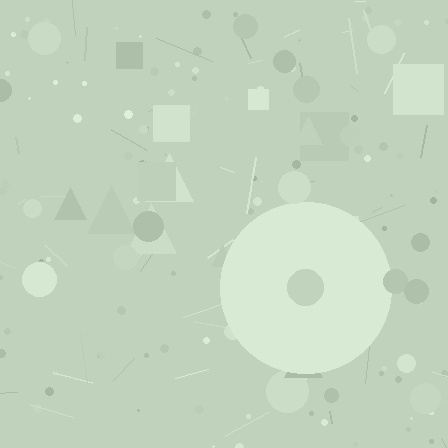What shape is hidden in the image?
A circle is hidden in the image.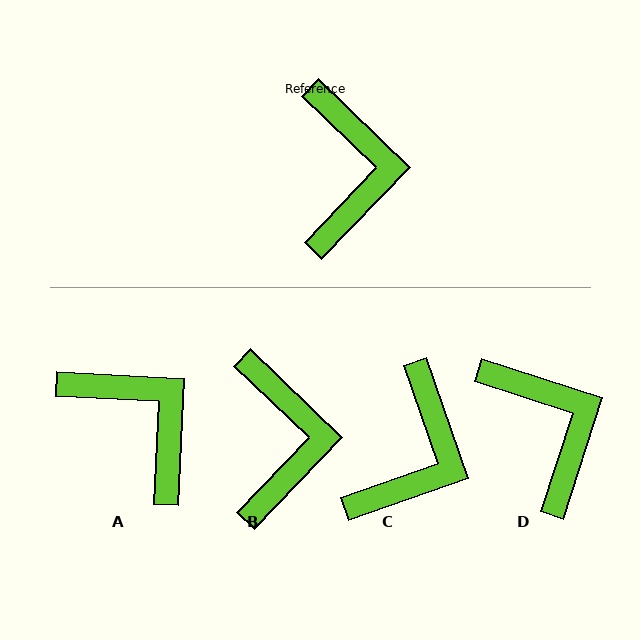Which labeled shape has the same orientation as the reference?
B.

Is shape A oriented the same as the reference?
No, it is off by about 41 degrees.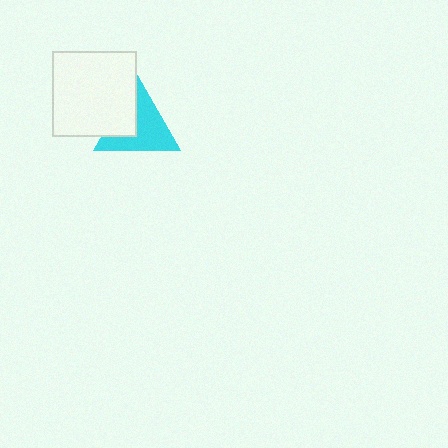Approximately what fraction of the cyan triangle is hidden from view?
Roughly 34% of the cyan triangle is hidden behind the white square.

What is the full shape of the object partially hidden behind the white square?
The partially hidden object is a cyan triangle.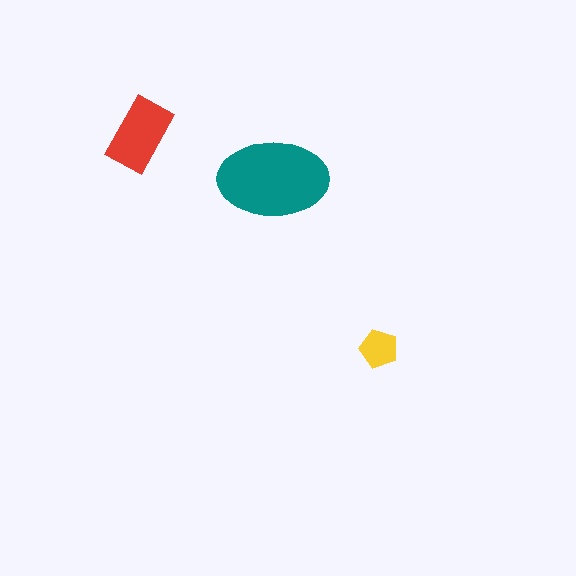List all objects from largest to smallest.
The teal ellipse, the red rectangle, the yellow pentagon.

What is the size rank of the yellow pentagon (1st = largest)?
3rd.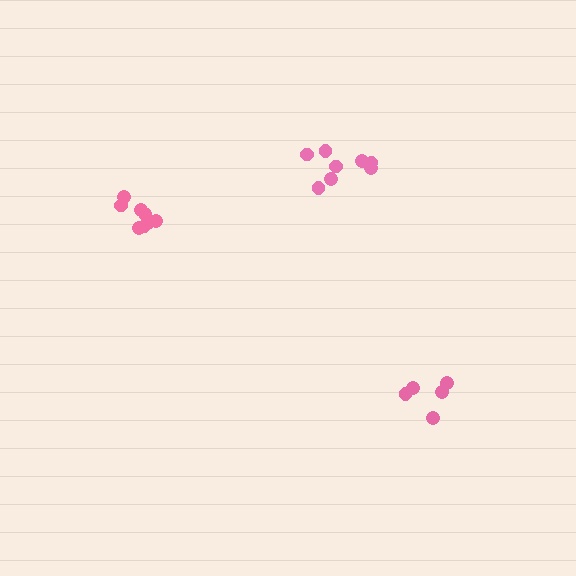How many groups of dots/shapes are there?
There are 3 groups.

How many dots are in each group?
Group 1: 5 dots, Group 2: 8 dots, Group 3: 8 dots (21 total).